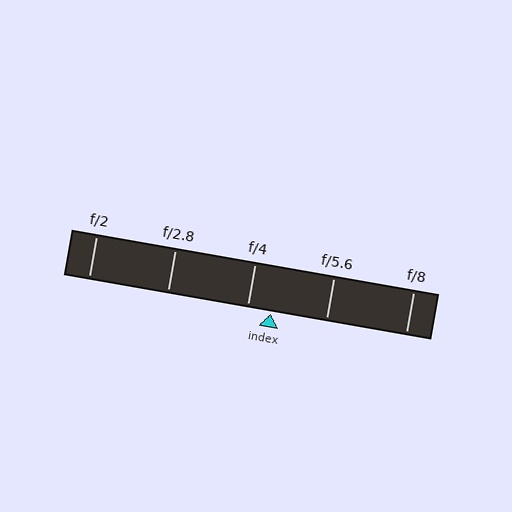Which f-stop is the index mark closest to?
The index mark is closest to f/4.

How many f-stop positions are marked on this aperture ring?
There are 5 f-stop positions marked.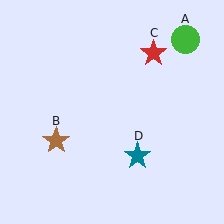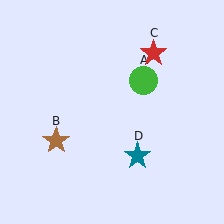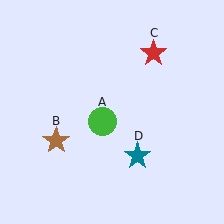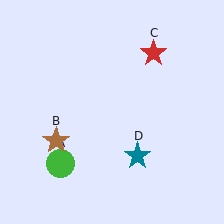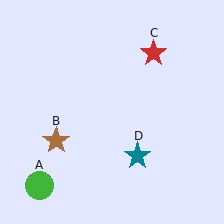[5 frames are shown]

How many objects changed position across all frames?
1 object changed position: green circle (object A).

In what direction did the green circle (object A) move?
The green circle (object A) moved down and to the left.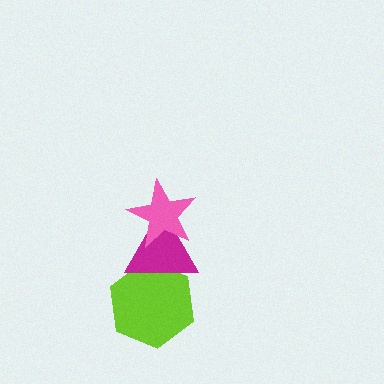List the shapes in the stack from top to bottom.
From top to bottom: the pink star, the magenta triangle, the lime hexagon.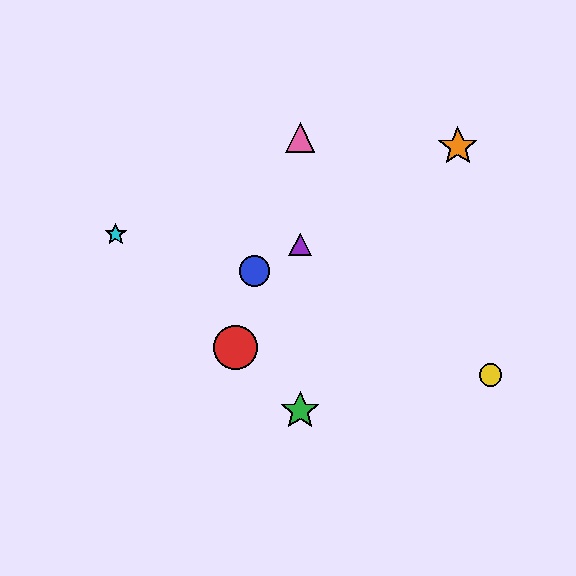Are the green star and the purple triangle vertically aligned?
Yes, both are at x≈300.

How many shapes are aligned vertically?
3 shapes (the green star, the purple triangle, the pink triangle) are aligned vertically.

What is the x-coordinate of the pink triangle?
The pink triangle is at x≈300.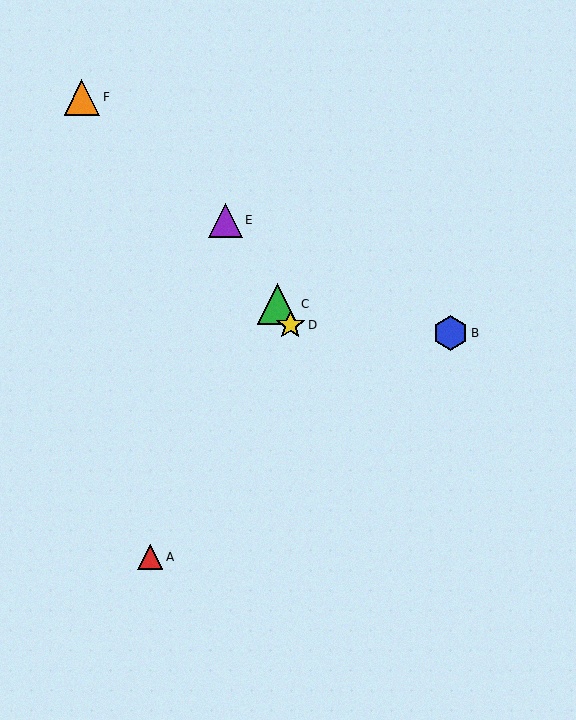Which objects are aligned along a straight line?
Objects C, D, E are aligned along a straight line.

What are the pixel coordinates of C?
Object C is at (277, 304).